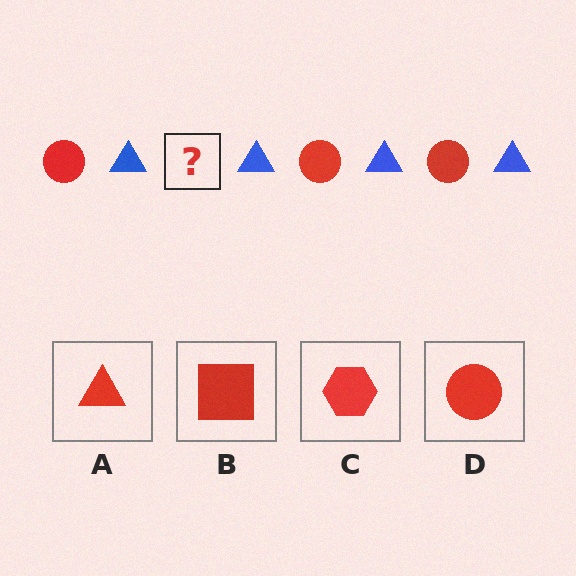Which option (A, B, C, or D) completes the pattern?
D.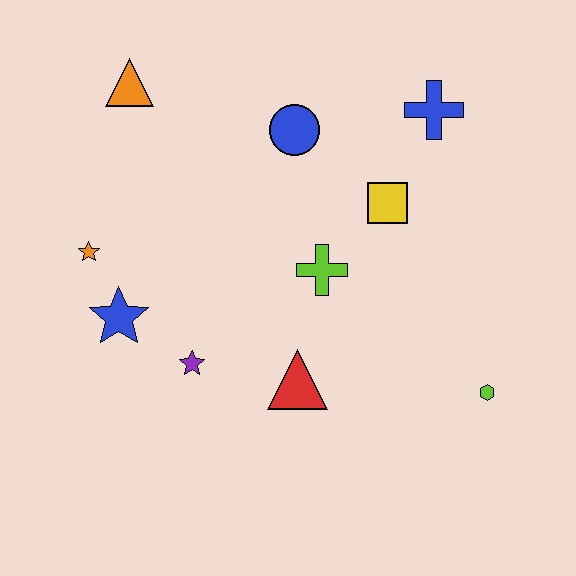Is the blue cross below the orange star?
No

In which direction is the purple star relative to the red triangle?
The purple star is to the left of the red triangle.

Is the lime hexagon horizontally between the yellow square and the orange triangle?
No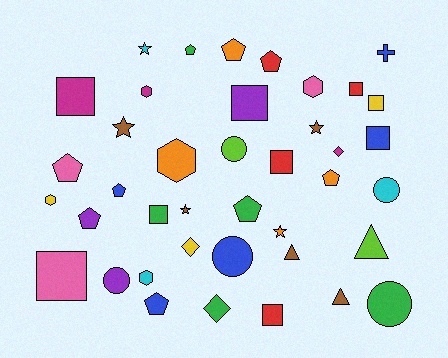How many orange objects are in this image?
There are 4 orange objects.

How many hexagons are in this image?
There are 5 hexagons.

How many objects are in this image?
There are 40 objects.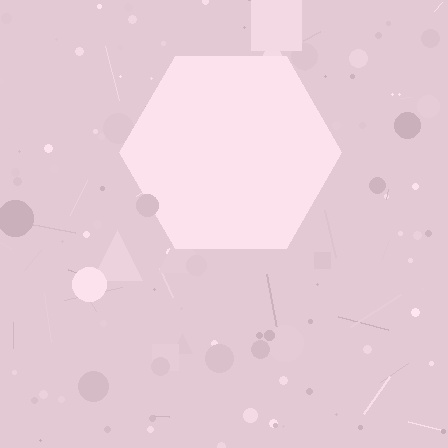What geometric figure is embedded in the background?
A hexagon is embedded in the background.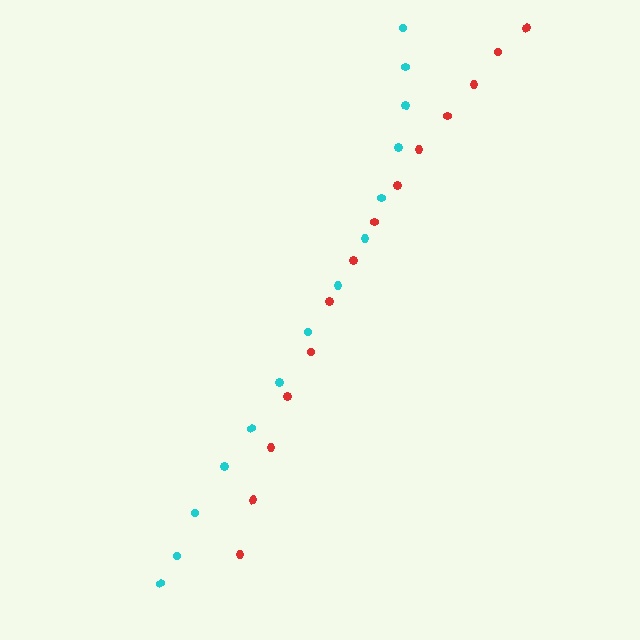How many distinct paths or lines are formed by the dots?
There are 2 distinct paths.